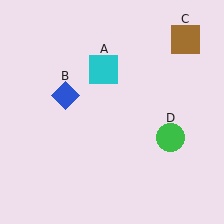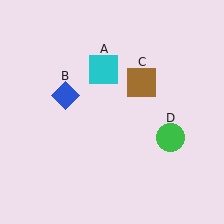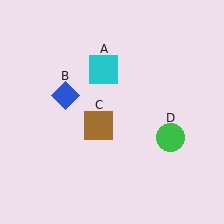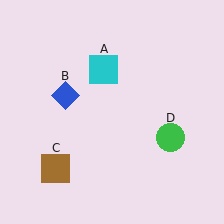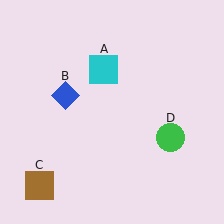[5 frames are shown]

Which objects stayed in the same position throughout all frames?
Cyan square (object A) and blue diamond (object B) and green circle (object D) remained stationary.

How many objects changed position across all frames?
1 object changed position: brown square (object C).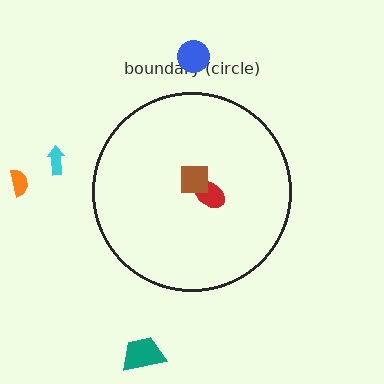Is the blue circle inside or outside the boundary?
Outside.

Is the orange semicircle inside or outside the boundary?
Outside.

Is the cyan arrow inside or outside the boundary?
Outside.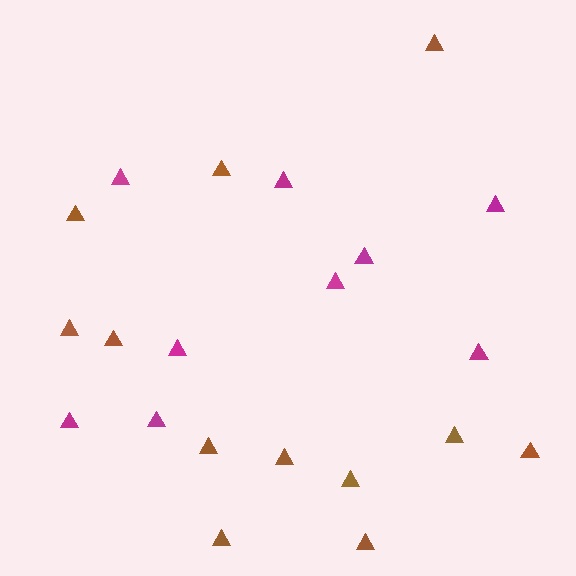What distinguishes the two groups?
There are 2 groups: one group of magenta triangles (9) and one group of brown triangles (12).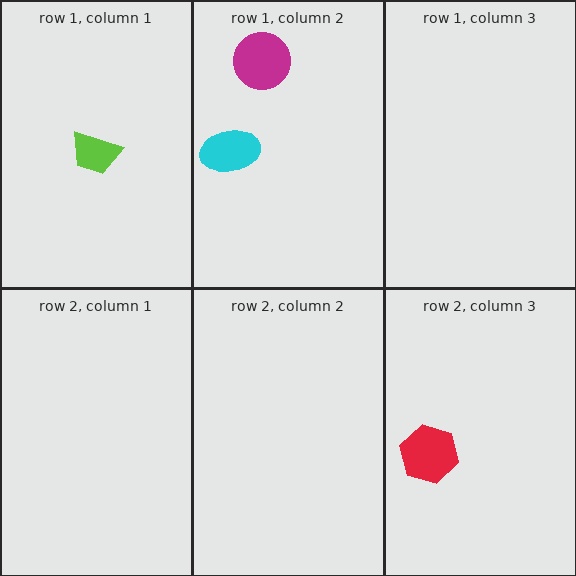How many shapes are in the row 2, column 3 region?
1.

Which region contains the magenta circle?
The row 1, column 2 region.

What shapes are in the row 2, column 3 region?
The red hexagon.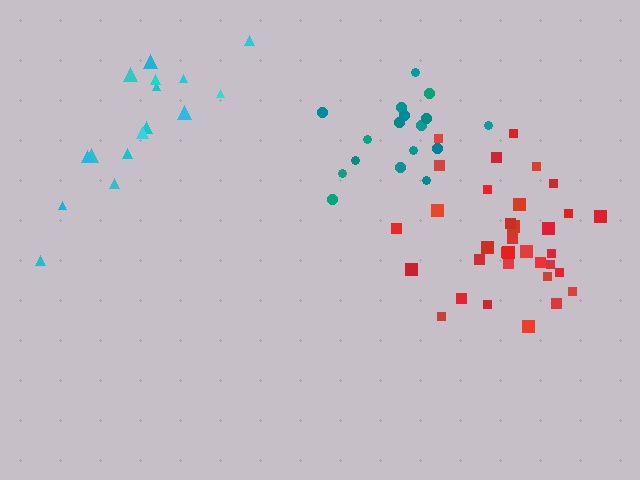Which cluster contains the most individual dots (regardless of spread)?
Red (34).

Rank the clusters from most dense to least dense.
red, teal, cyan.